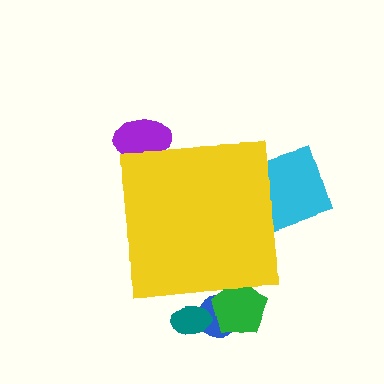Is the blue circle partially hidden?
Yes, the blue circle is partially hidden behind the yellow square.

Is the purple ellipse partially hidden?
Yes, the purple ellipse is partially hidden behind the yellow square.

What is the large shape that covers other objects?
A yellow square.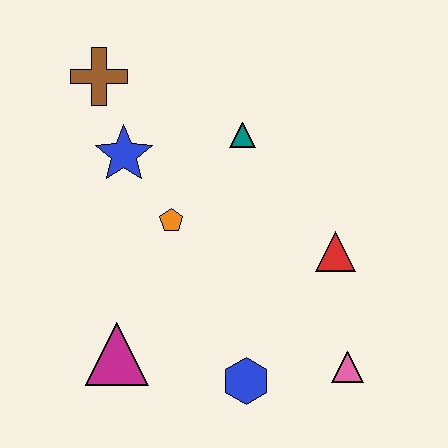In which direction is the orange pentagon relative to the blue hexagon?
The orange pentagon is above the blue hexagon.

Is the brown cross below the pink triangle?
No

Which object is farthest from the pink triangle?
The brown cross is farthest from the pink triangle.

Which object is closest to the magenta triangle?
The blue hexagon is closest to the magenta triangle.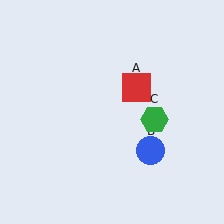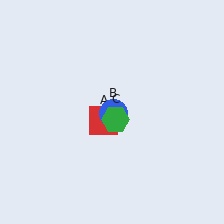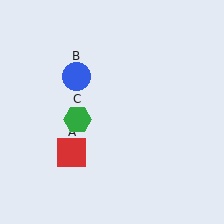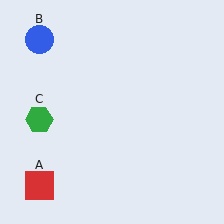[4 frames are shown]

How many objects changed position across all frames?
3 objects changed position: red square (object A), blue circle (object B), green hexagon (object C).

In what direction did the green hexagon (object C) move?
The green hexagon (object C) moved left.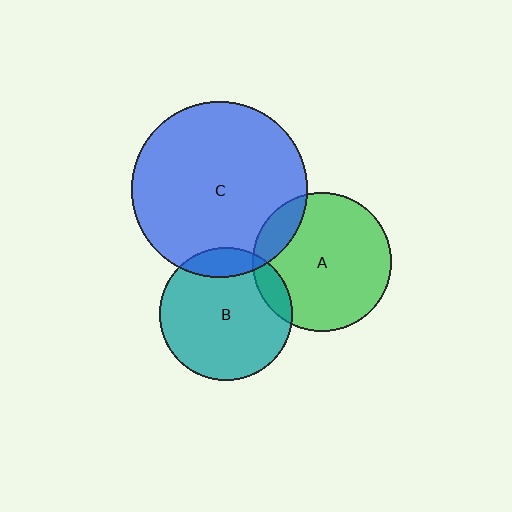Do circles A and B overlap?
Yes.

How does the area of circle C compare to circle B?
Approximately 1.7 times.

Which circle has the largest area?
Circle C (blue).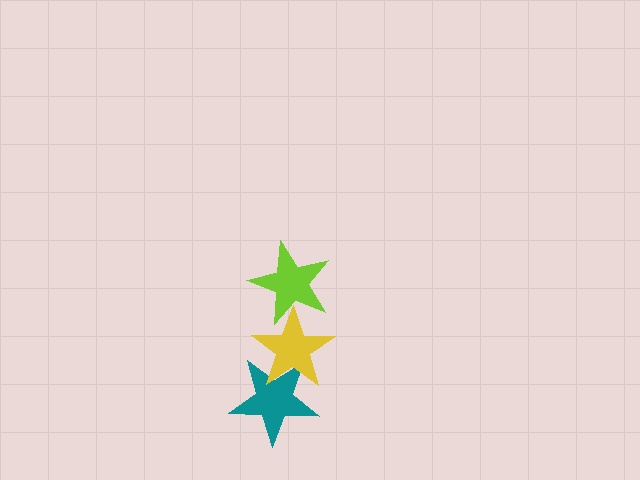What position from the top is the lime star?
The lime star is 1st from the top.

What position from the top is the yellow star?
The yellow star is 2nd from the top.